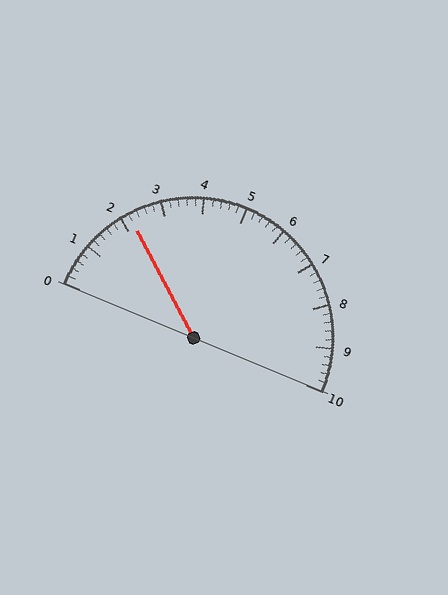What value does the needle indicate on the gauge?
The needle indicates approximately 2.2.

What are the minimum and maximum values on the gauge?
The gauge ranges from 0 to 10.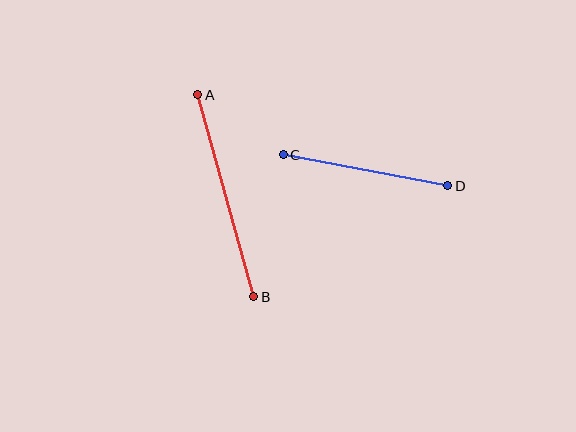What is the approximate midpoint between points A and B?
The midpoint is at approximately (226, 196) pixels.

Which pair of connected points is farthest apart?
Points A and B are farthest apart.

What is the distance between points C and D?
The distance is approximately 167 pixels.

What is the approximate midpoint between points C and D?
The midpoint is at approximately (365, 170) pixels.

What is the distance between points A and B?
The distance is approximately 210 pixels.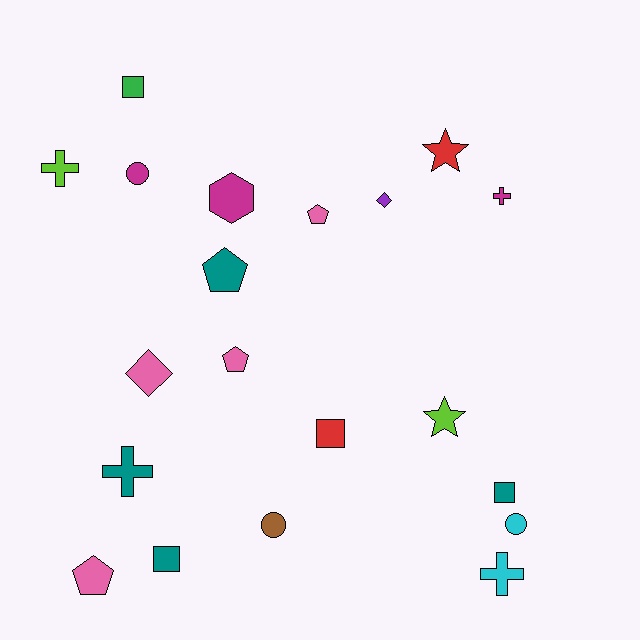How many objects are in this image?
There are 20 objects.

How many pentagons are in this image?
There are 4 pentagons.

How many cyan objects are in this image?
There are 2 cyan objects.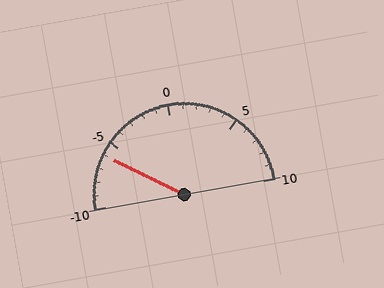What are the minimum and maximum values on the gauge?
The gauge ranges from -10 to 10.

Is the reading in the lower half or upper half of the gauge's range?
The reading is in the lower half of the range (-10 to 10).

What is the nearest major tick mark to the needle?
The nearest major tick mark is -5.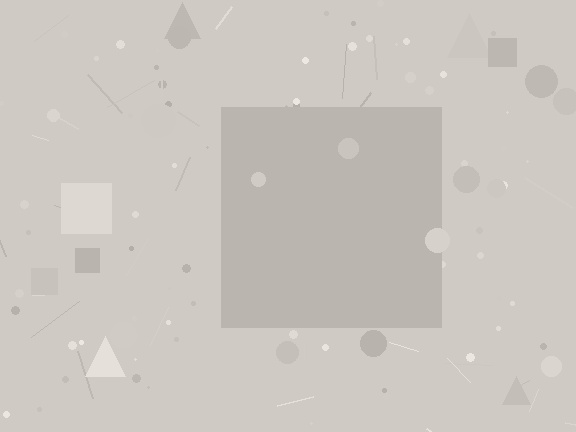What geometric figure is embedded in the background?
A square is embedded in the background.